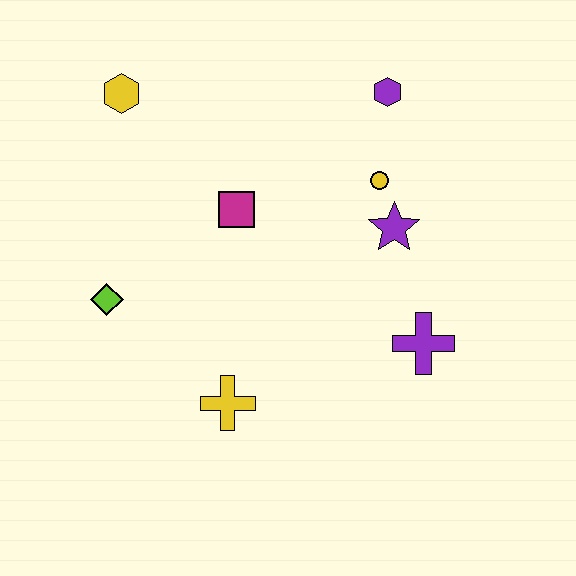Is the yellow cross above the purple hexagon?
No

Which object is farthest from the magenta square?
The purple cross is farthest from the magenta square.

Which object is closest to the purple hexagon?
The yellow circle is closest to the purple hexagon.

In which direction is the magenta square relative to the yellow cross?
The magenta square is above the yellow cross.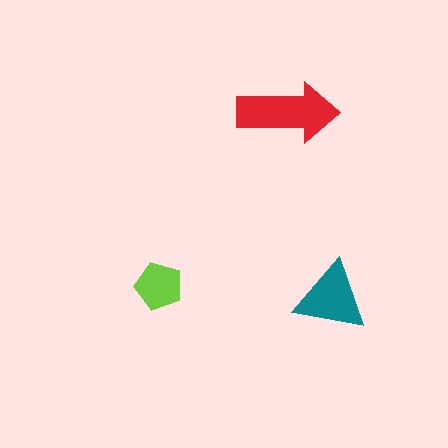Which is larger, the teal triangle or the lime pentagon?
The teal triangle.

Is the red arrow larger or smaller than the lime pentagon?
Larger.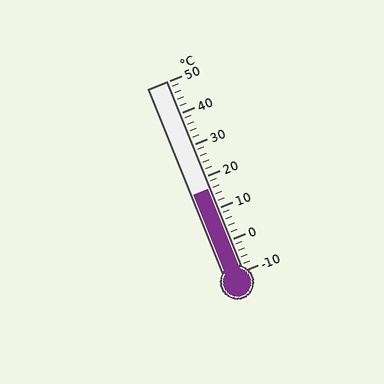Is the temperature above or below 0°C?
The temperature is above 0°C.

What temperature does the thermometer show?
The thermometer shows approximately 16°C.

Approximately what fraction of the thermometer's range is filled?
The thermometer is filled to approximately 45% of its range.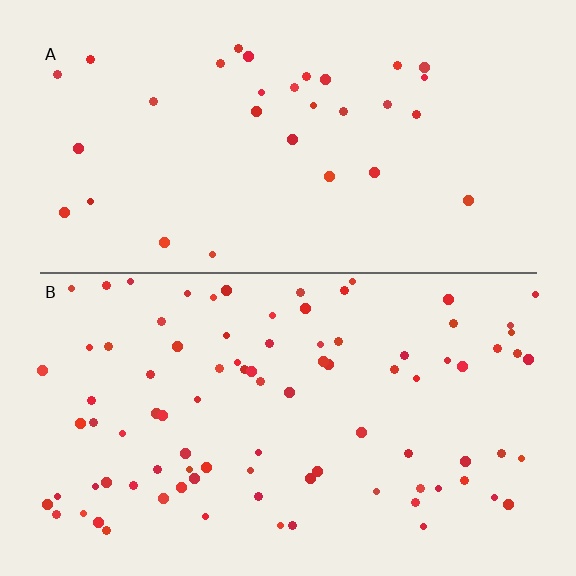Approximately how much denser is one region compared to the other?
Approximately 2.8× — region B over region A.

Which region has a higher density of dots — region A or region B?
B (the bottom).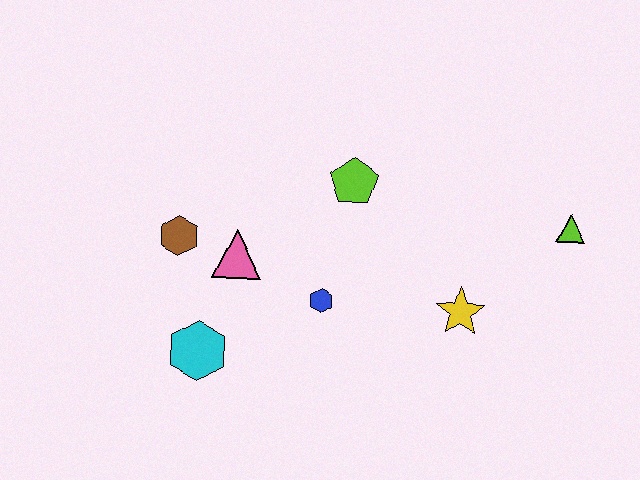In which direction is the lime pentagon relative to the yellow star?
The lime pentagon is above the yellow star.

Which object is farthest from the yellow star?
The brown hexagon is farthest from the yellow star.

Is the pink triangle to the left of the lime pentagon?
Yes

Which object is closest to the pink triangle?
The brown hexagon is closest to the pink triangle.